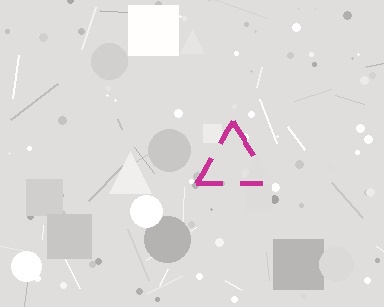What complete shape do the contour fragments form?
The contour fragments form a triangle.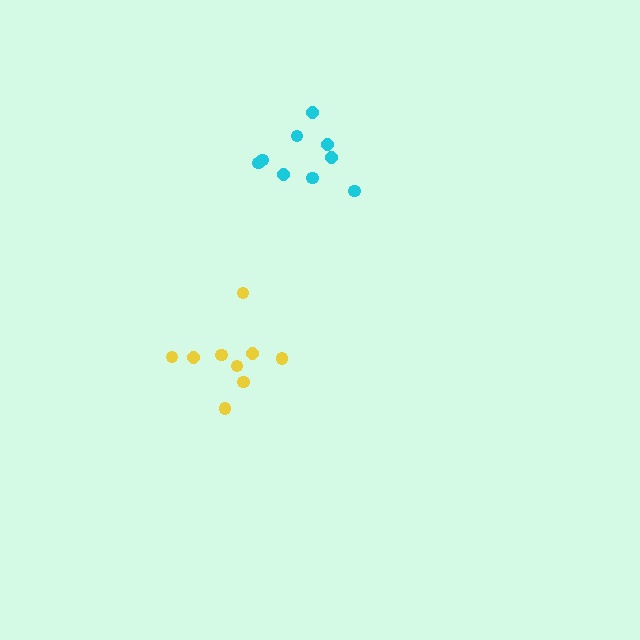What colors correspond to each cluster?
The clusters are colored: yellow, cyan.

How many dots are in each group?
Group 1: 9 dots, Group 2: 9 dots (18 total).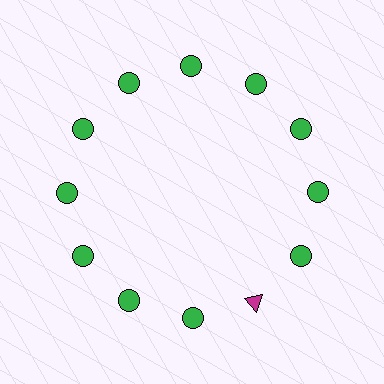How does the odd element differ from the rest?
It differs in both color (magenta instead of green) and shape (triangle instead of circle).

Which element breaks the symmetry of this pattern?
The magenta triangle at roughly the 5 o'clock position breaks the symmetry. All other shapes are green circles.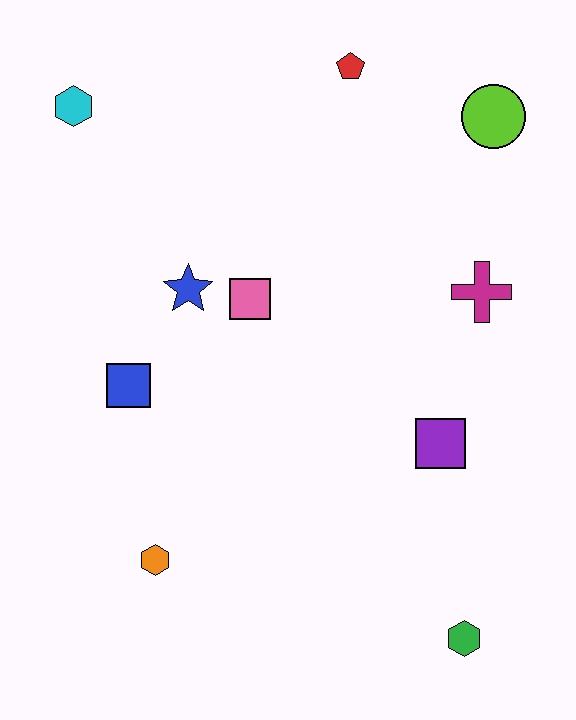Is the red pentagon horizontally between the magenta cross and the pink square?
Yes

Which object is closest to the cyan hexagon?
The blue star is closest to the cyan hexagon.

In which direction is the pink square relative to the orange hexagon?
The pink square is above the orange hexagon.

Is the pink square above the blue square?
Yes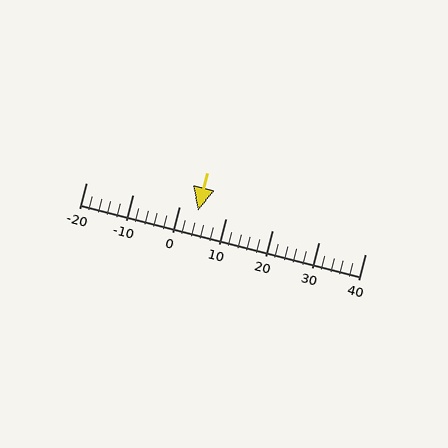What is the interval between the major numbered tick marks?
The major tick marks are spaced 10 units apart.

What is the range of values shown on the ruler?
The ruler shows values from -20 to 40.